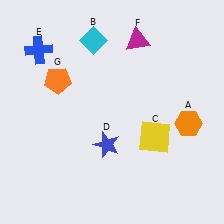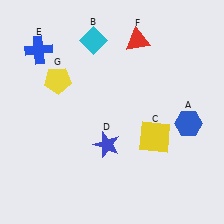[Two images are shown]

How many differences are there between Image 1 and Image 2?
There are 3 differences between the two images.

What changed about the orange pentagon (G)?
In Image 1, G is orange. In Image 2, it changed to yellow.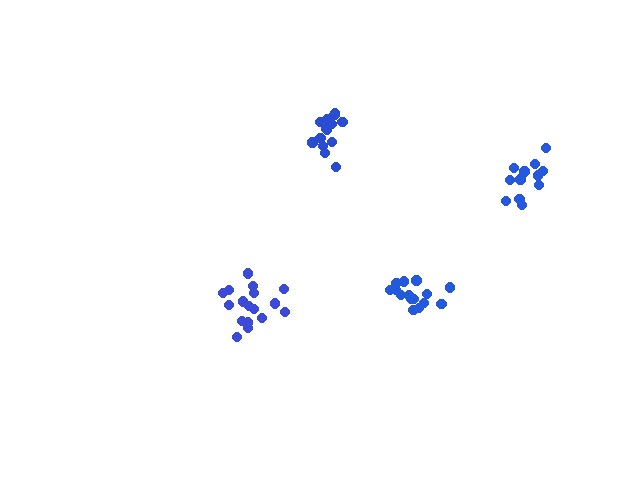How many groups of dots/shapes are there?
There are 4 groups.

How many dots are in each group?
Group 1: 14 dots, Group 2: 15 dots, Group 3: 12 dots, Group 4: 17 dots (58 total).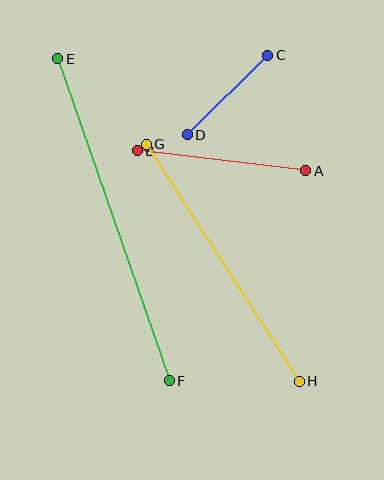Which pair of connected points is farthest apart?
Points E and F are farthest apart.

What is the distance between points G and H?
The distance is approximately 282 pixels.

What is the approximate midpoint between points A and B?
The midpoint is at approximately (222, 161) pixels.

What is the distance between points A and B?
The distance is approximately 169 pixels.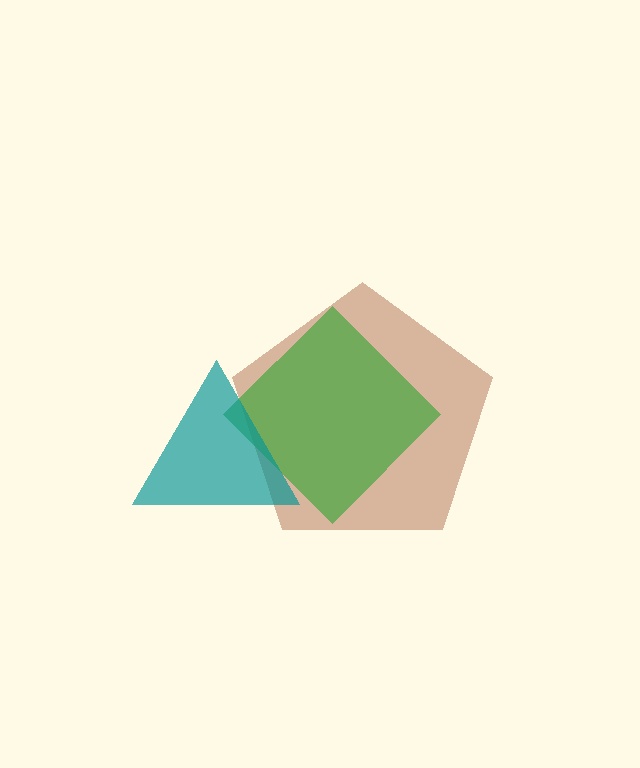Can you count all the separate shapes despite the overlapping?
Yes, there are 3 separate shapes.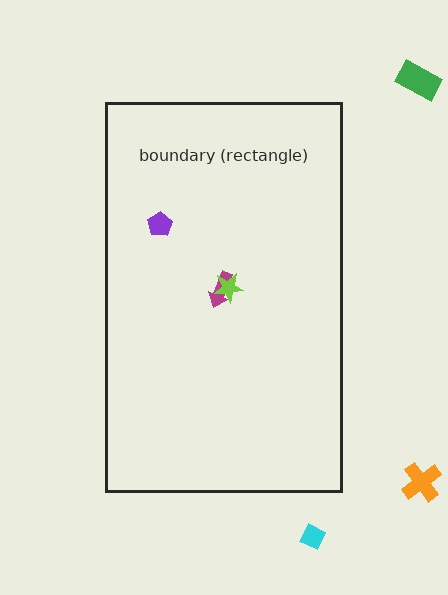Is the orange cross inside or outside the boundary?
Outside.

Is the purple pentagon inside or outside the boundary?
Inside.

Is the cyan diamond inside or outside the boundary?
Outside.